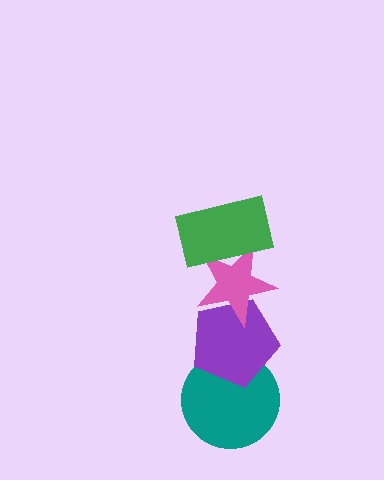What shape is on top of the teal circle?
The purple pentagon is on top of the teal circle.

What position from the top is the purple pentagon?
The purple pentagon is 3rd from the top.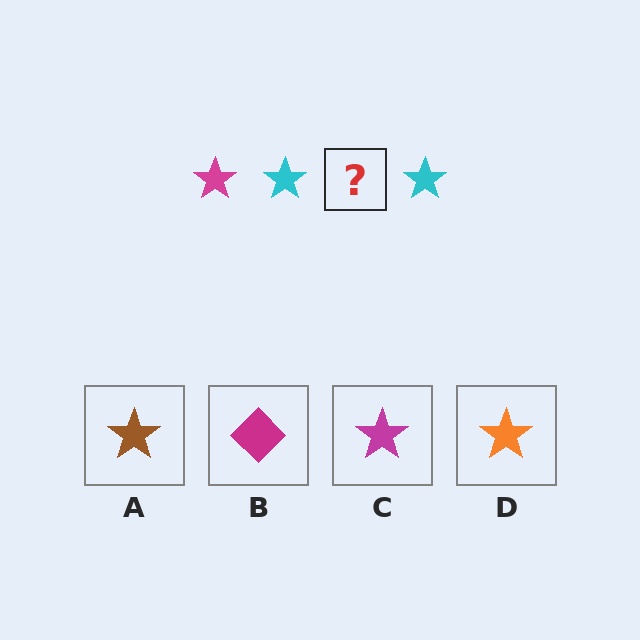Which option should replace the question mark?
Option C.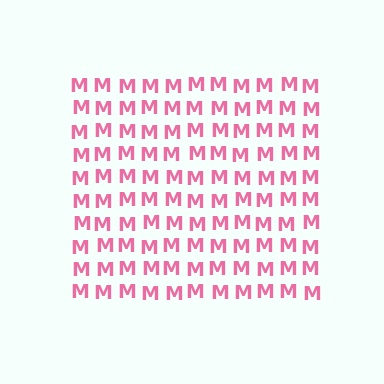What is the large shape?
The large shape is a square.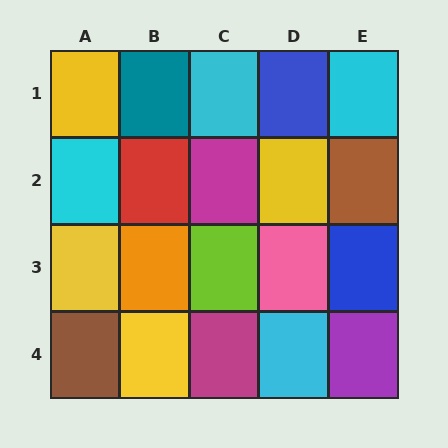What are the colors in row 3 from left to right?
Yellow, orange, lime, pink, blue.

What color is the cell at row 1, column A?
Yellow.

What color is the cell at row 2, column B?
Red.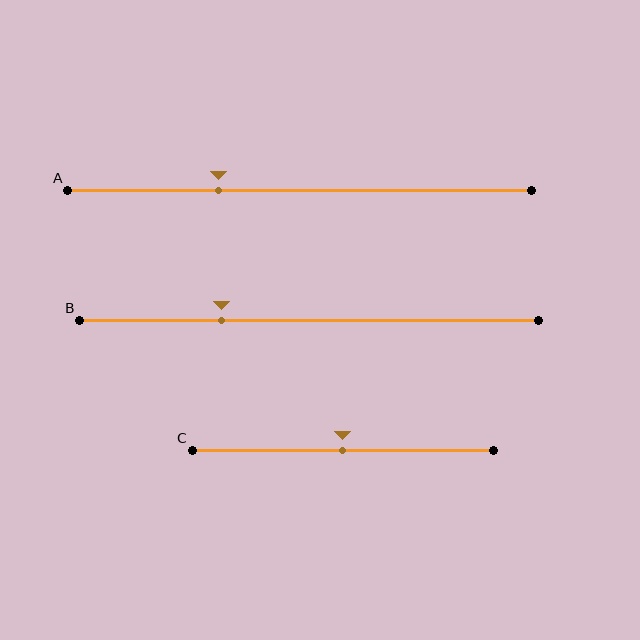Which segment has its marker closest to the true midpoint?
Segment C has its marker closest to the true midpoint.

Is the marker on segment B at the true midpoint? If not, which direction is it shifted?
No, the marker on segment B is shifted to the left by about 19% of the segment length.